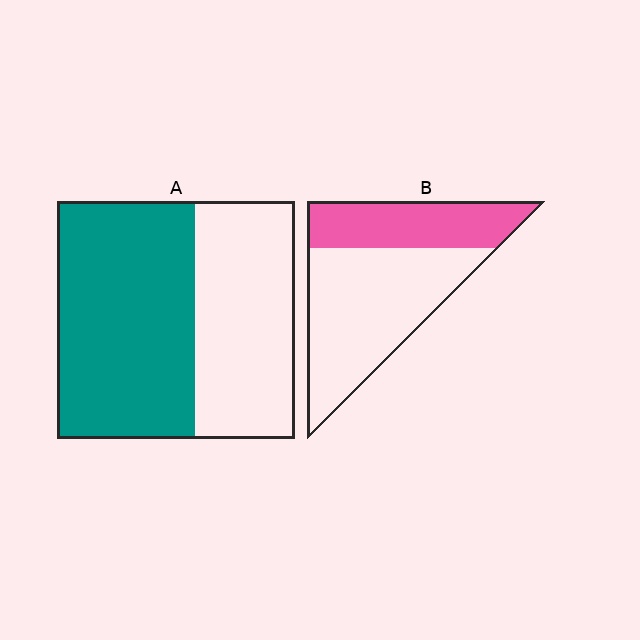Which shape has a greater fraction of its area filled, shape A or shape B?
Shape A.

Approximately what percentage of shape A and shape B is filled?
A is approximately 60% and B is approximately 35%.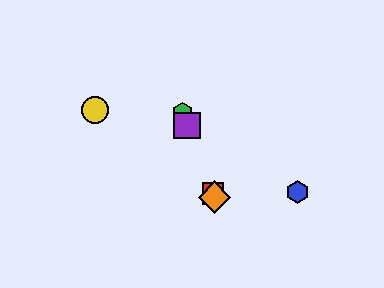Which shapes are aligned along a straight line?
The red square, the green hexagon, the purple square, the orange diamond are aligned along a straight line.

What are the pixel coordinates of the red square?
The red square is at (213, 194).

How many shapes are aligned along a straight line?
4 shapes (the red square, the green hexagon, the purple square, the orange diamond) are aligned along a straight line.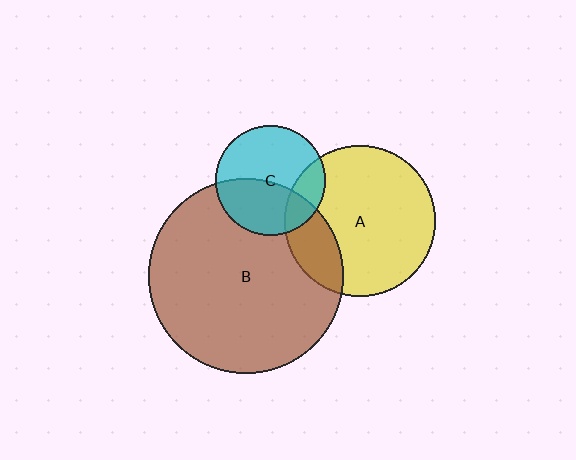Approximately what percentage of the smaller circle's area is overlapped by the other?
Approximately 20%.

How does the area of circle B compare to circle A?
Approximately 1.7 times.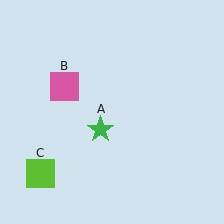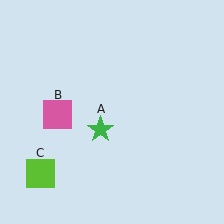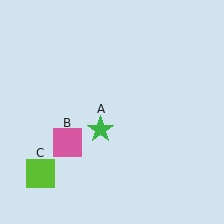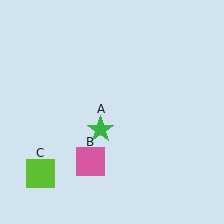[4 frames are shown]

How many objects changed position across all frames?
1 object changed position: pink square (object B).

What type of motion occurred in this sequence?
The pink square (object B) rotated counterclockwise around the center of the scene.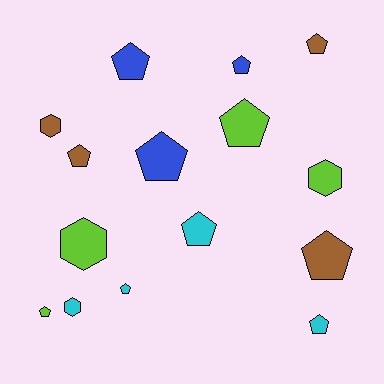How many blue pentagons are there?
There are 3 blue pentagons.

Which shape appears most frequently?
Pentagon, with 11 objects.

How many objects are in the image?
There are 15 objects.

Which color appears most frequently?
Lime, with 4 objects.